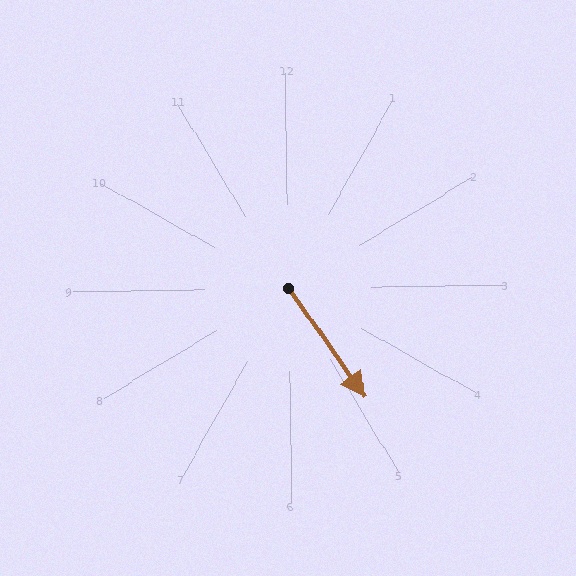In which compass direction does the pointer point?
Southeast.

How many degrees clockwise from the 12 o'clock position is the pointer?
Approximately 146 degrees.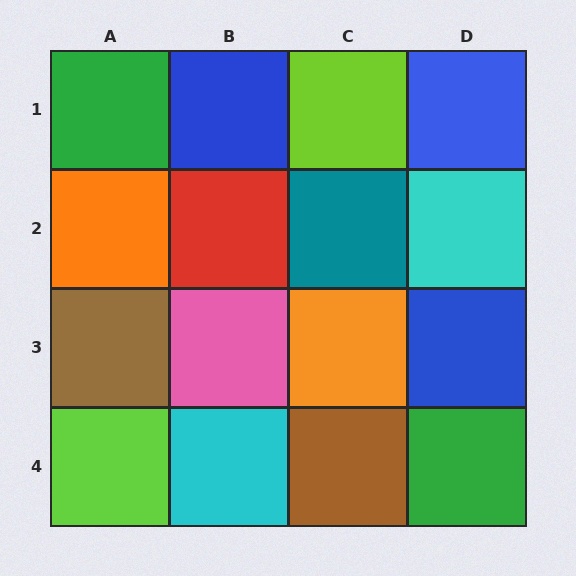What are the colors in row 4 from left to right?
Lime, cyan, brown, green.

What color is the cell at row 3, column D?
Blue.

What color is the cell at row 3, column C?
Orange.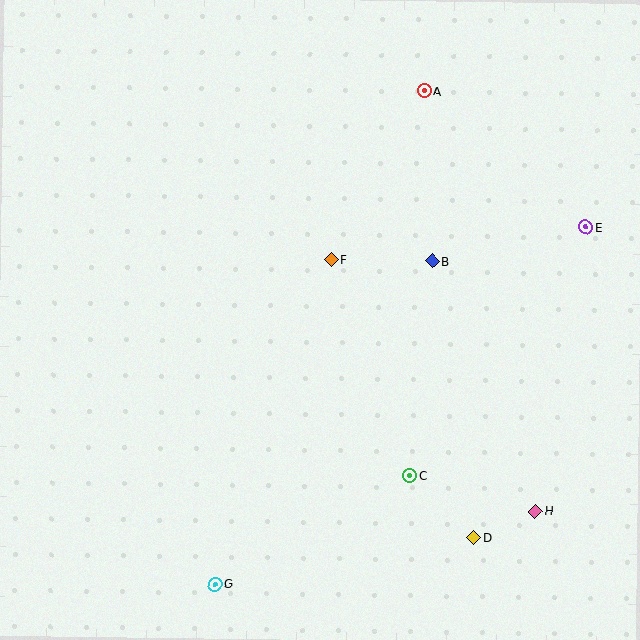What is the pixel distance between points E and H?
The distance between E and H is 288 pixels.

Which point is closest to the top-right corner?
Point E is closest to the top-right corner.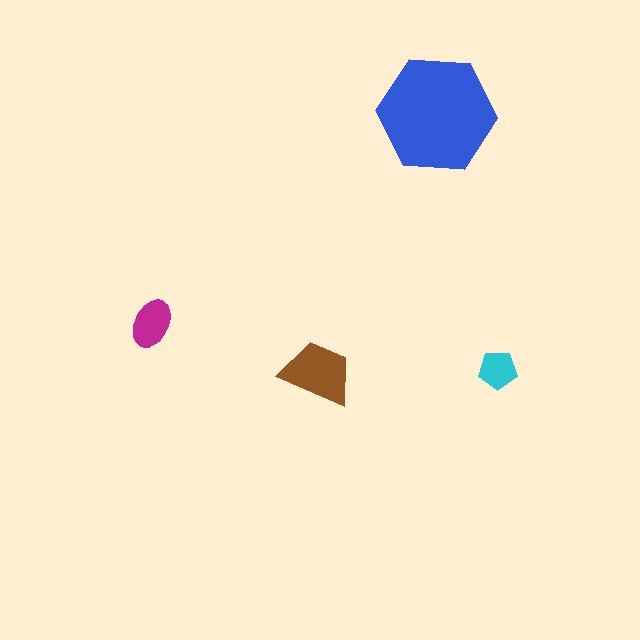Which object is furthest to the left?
The magenta ellipse is leftmost.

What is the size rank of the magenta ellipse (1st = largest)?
3rd.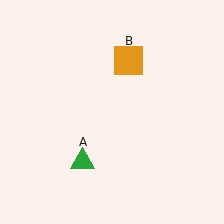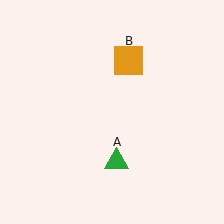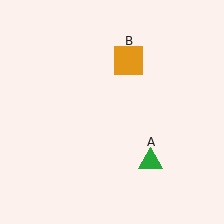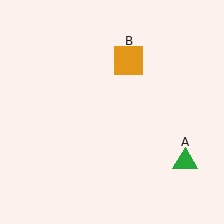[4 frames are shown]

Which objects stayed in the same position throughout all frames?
Orange square (object B) remained stationary.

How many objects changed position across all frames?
1 object changed position: green triangle (object A).